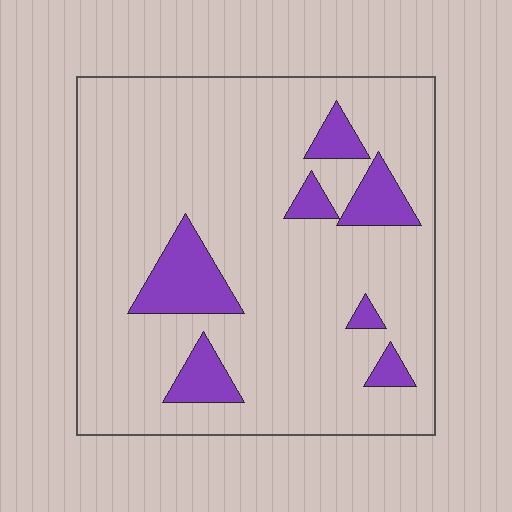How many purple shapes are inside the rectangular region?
7.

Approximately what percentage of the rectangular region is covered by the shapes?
Approximately 15%.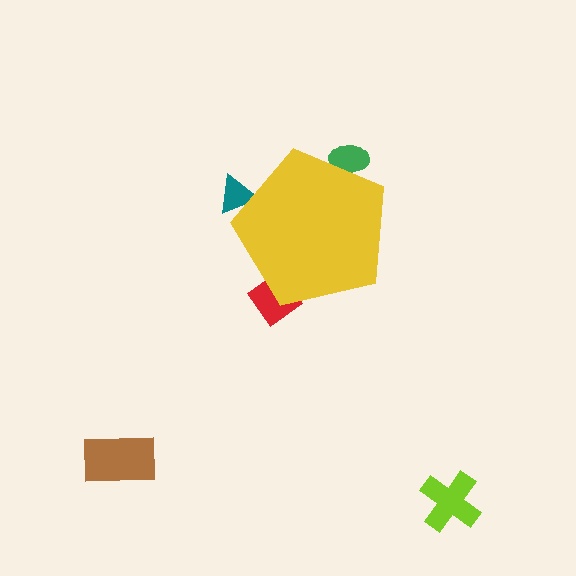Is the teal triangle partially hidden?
Yes, the teal triangle is partially hidden behind the yellow pentagon.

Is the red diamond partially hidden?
Yes, the red diamond is partially hidden behind the yellow pentagon.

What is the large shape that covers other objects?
A yellow pentagon.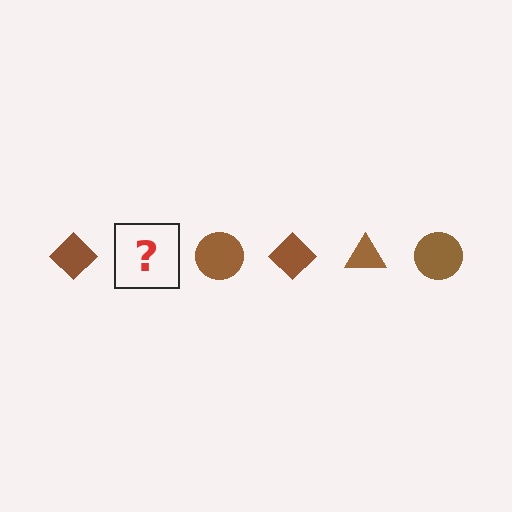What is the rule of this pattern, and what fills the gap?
The rule is that the pattern cycles through diamond, triangle, circle shapes in brown. The gap should be filled with a brown triangle.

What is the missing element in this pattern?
The missing element is a brown triangle.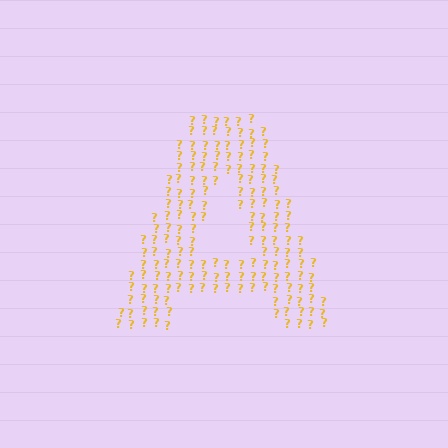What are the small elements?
The small elements are question marks.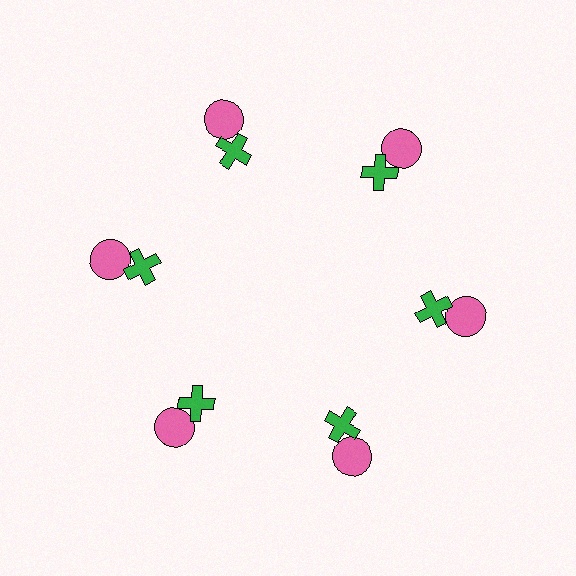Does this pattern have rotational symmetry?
Yes, this pattern has 6-fold rotational symmetry. It looks the same after rotating 60 degrees around the center.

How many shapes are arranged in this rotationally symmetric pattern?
There are 12 shapes, arranged in 6 groups of 2.